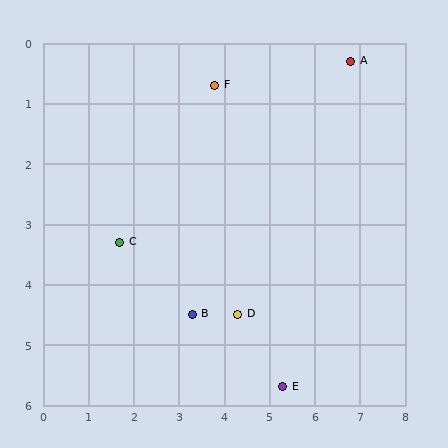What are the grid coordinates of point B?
Point B is at approximately (3.3, 4.5).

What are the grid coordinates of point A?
Point A is at approximately (6.8, 0.3).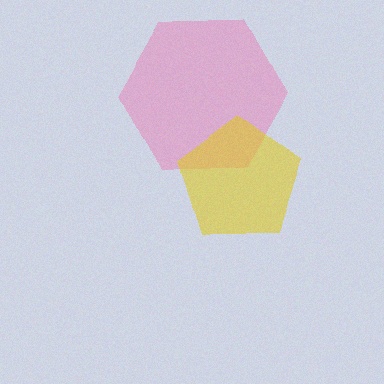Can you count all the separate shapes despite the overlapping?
Yes, there are 2 separate shapes.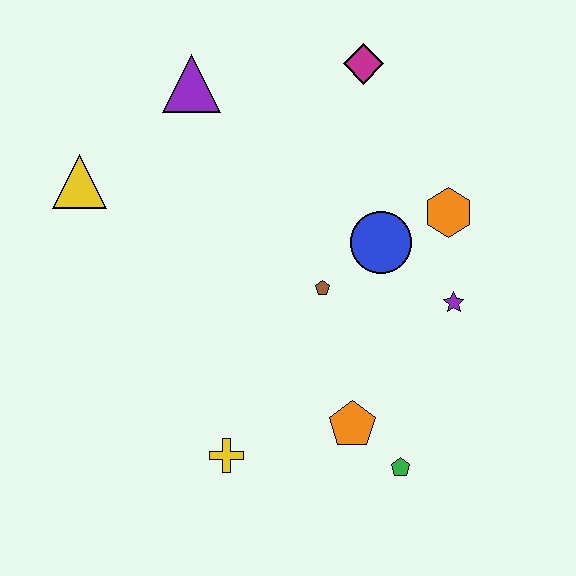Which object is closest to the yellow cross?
The orange pentagon is closest to the yellow cross.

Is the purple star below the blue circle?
Yes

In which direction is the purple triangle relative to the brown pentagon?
The purple triangle is above the brown pentagon.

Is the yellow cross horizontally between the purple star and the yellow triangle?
Yes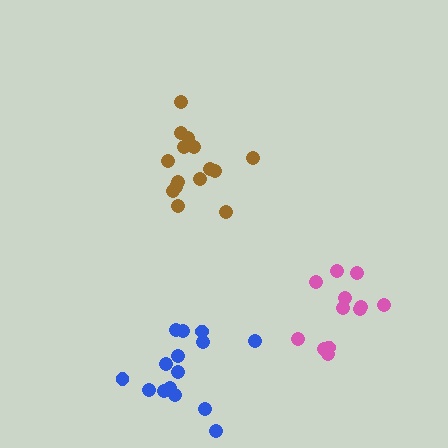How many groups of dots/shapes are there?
There are 3 groups.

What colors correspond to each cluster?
The clusters are colored: pink, blue, brown.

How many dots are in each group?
Group 1: 12 dots, Group 2: 15 dots, Group 3: 15 dots (42 total).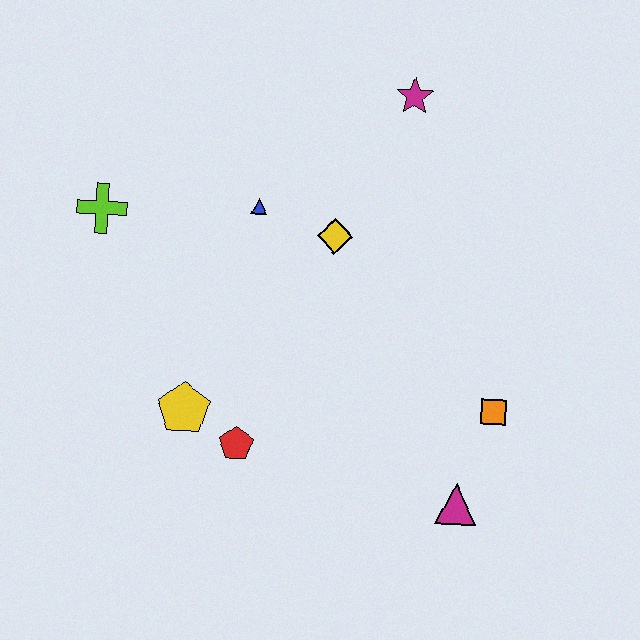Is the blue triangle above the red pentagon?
Yes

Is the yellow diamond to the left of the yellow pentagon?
No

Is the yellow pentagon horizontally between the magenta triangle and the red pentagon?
No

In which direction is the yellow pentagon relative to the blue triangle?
The yellow pentagon is below the blue triangle.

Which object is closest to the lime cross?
The blue triangle is closest to the lime cross.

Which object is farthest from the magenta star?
The magenta triangle is farthest from the magenta star.